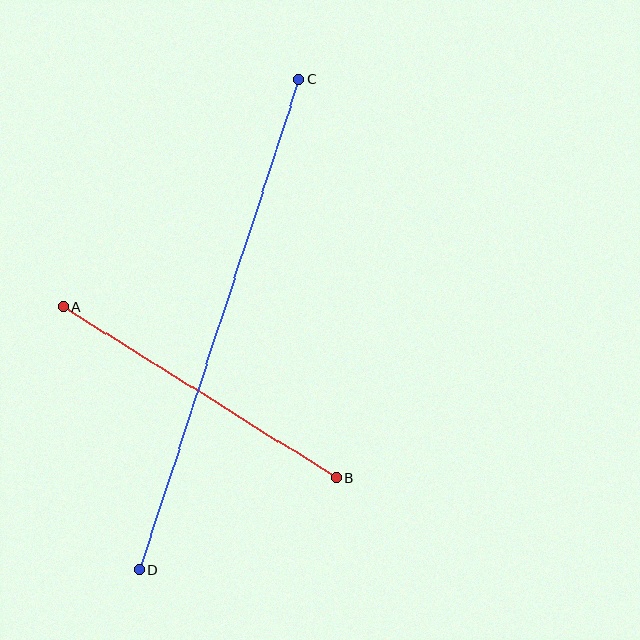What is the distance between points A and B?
The distance is approximately 322 pixels.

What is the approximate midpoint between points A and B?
The midpoint is at approximately (200, 392) pixels.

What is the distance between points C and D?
The distance is approximately 516 pixels.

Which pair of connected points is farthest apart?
Points C and D are farthest apart.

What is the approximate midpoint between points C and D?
The midpoint is at approximately (219, 325) pixels.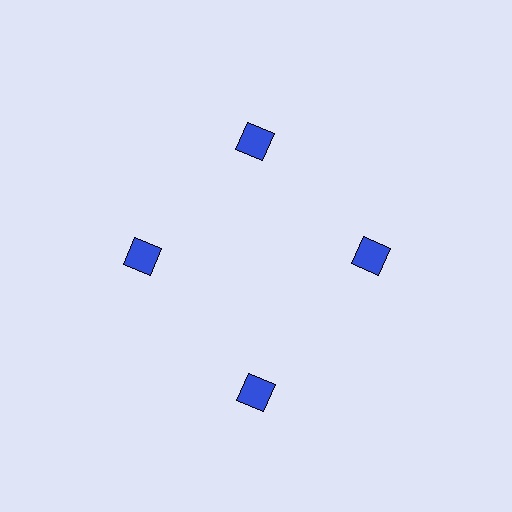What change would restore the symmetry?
The symmetry would be restored by moving it inward, back onto the ring so that all 4 squares sit at equal angles and equal distance from the center.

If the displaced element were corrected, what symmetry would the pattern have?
It would have 4-fold rotational symmetry — the pattern would map onto itself every 90 degrees.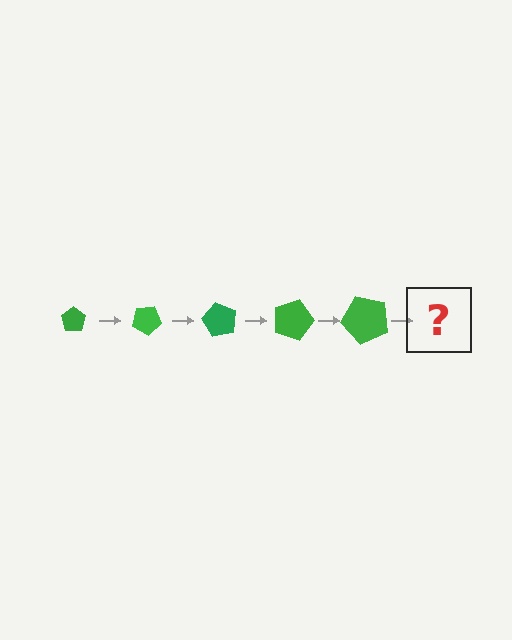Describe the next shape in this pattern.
It should be a pentagon, larger than the previous one and rotated 150 degrees from the start.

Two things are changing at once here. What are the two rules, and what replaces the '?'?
The two rules are that the pentagon grows larger each step and it rotates 30 degrees each step. The '?' should be a pentagon, larger than the previous one and rotated 150 degrees from the start.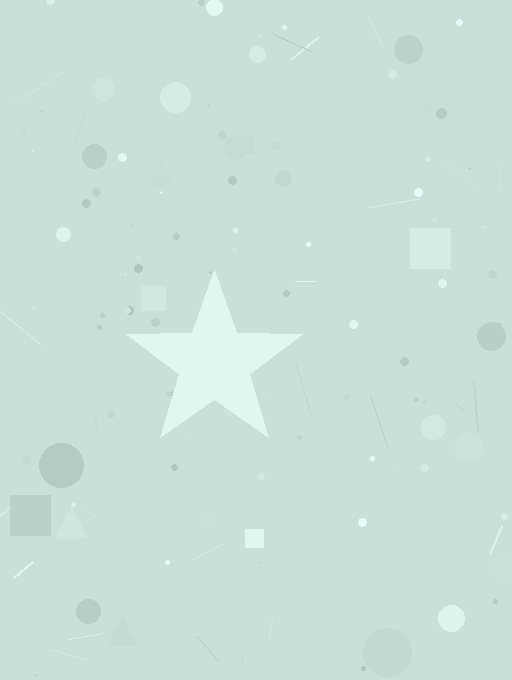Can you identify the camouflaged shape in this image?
The camouflaged shape is a star.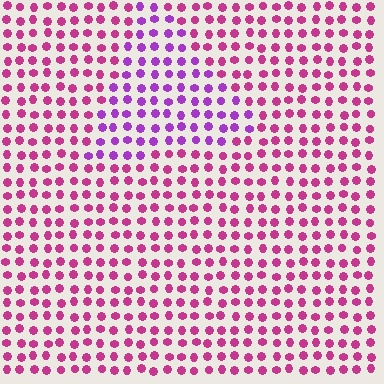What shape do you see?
I see a triangle.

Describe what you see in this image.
The image is filled with small magenta elements in a uniform arrangement. A triangle-shaped region is visible where the elements are tinted to a slightly different hue, forming a subtle color boundary.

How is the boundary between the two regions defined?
The boundary is defined purely by a slight shift in hue (about 37 degrees). Spacing, size, and orientation are identical on both sides.